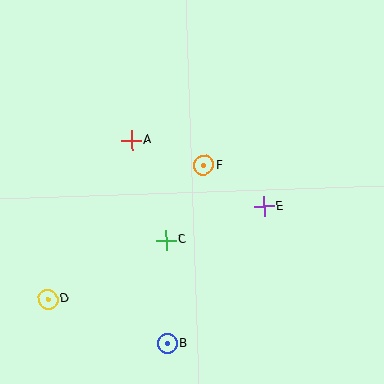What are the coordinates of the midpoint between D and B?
The midpoint between D and B is at (108, 322).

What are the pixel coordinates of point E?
Point E is at (264, 206).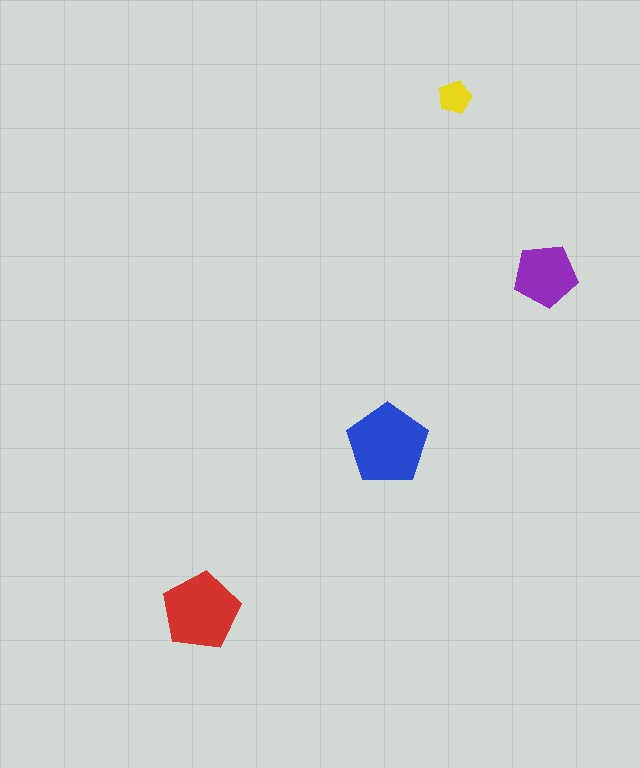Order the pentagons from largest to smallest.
the blue one, the red one, the purple one, the yellow one.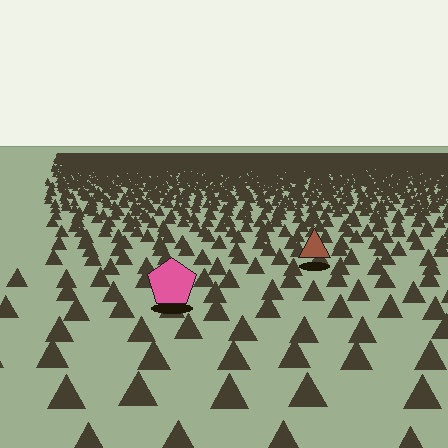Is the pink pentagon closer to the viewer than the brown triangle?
Yes. The pink pentagon is closer — you can tell from the texture gradient: the ground texture is coarser near it.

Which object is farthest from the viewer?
The brown triangle is farthest from the viewer. It appears smaller and the ground texture around it is denser.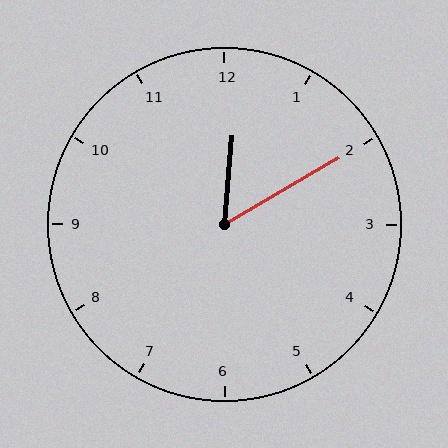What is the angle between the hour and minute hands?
Approximately 55 degrees.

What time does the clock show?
12:10.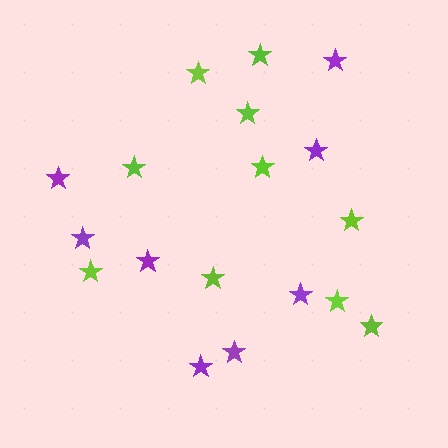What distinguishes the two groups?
There are 2 groups: one group of purple stars (8) and one group of lime stars (10).